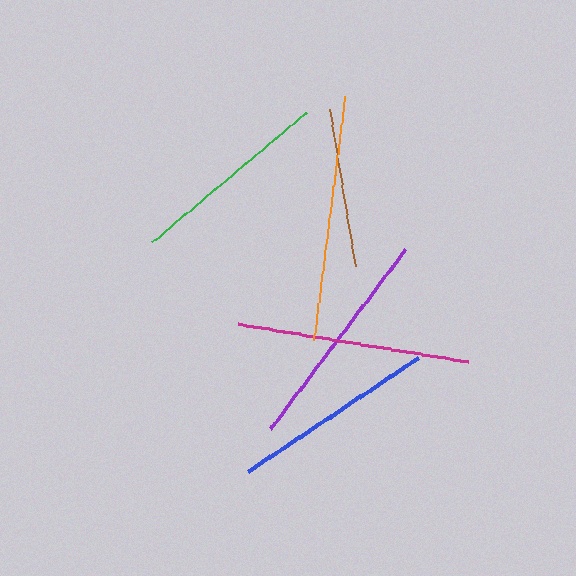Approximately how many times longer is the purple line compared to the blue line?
The purple line is approximately 1.1 times the length of the blue line.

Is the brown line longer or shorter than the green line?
The green line is longer than the brown line.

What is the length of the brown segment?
The brown segment is approximately 159 pixels long.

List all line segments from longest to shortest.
From longest to shortest: orange, magenta, purple, blue, green, brown.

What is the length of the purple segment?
The purple segment is approximately 224 pixels long.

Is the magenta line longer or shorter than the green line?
The magenta line is longer than the green line.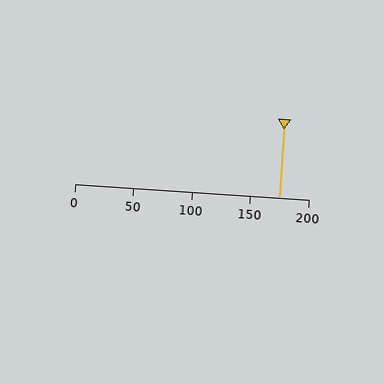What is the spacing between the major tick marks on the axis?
The major ticks are spaced 50 apart.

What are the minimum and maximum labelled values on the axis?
The axis runs from 0 to 200.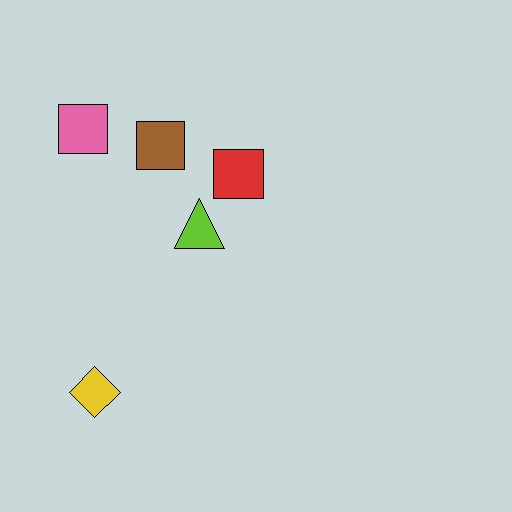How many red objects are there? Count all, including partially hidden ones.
There is 1 red object.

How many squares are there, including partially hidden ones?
There are 3 squares.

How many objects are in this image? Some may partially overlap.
There are 5 objects.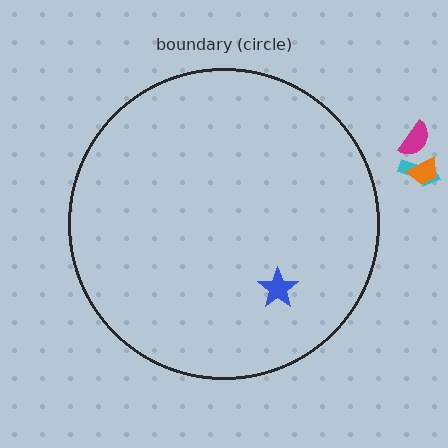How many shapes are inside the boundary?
1 inside, 3 outside.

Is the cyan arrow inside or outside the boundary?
Outside.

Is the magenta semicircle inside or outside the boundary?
Outside.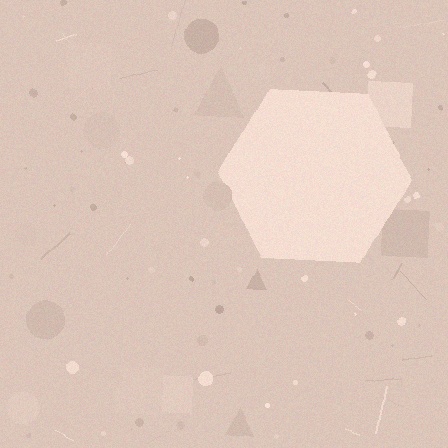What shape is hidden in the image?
A hexagon is hidden in the image.